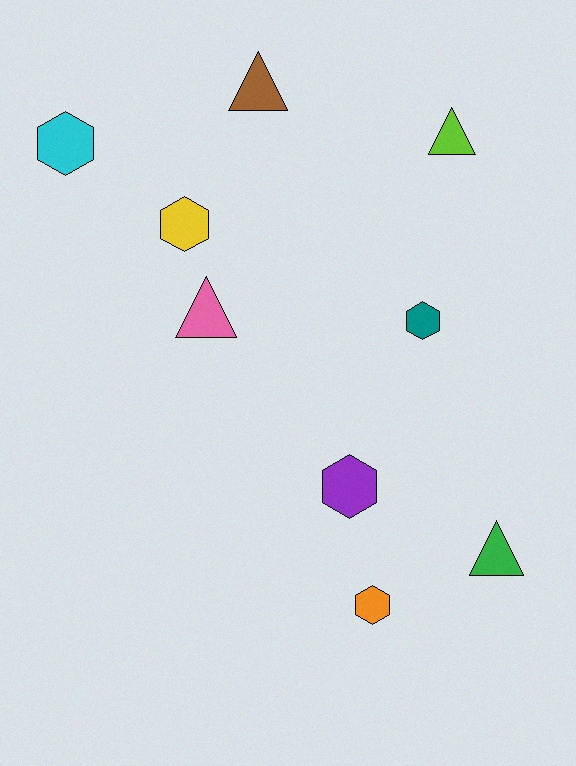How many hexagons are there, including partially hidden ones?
There are 5 hexagons.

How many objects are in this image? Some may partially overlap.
There are 9 objects.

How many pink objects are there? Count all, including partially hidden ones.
There is 1 pink object.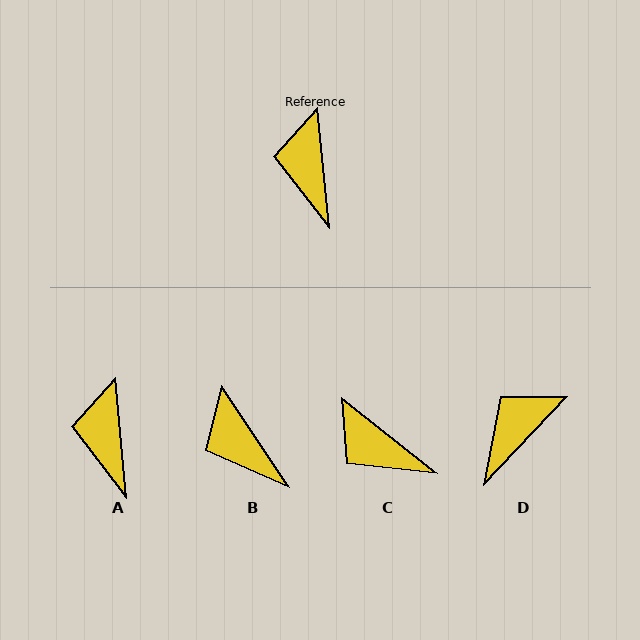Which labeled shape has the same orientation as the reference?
A.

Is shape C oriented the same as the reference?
No, it is off by about 46 degrees.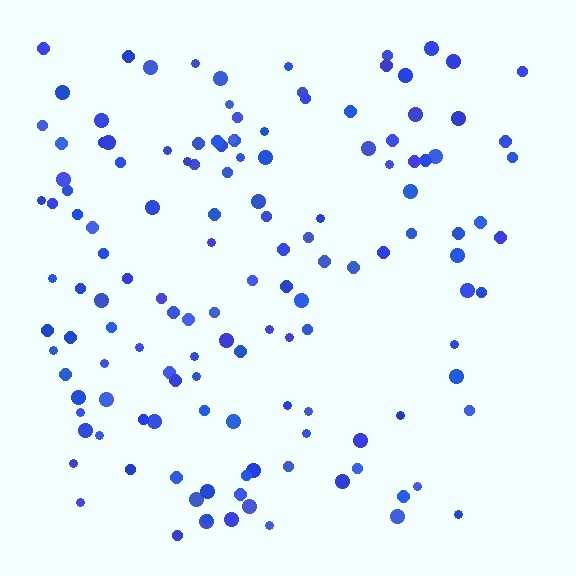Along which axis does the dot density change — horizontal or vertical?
Horizontal.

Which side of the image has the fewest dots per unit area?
The right.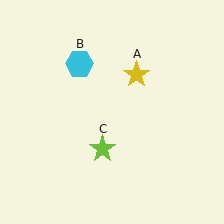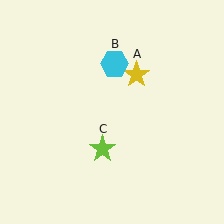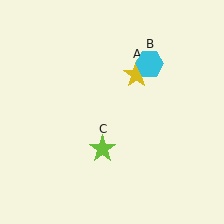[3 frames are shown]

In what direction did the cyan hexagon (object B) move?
The cyan hexagon (object B) moved right.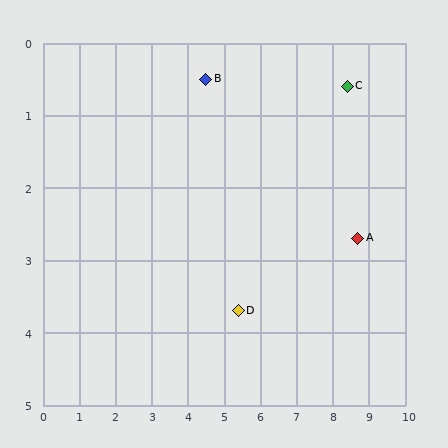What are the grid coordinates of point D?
Point D is at approximately (5.4, 3.7).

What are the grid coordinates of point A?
Point A is at approximately (8.7, 2.7).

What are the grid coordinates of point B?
Point B is at approximately (4.5, 0.5).